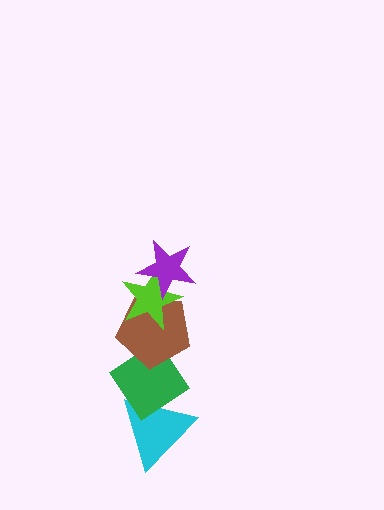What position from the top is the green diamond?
The green diamond is 4th from the top.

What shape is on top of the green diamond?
The brown pentagon is on top of the green diamond.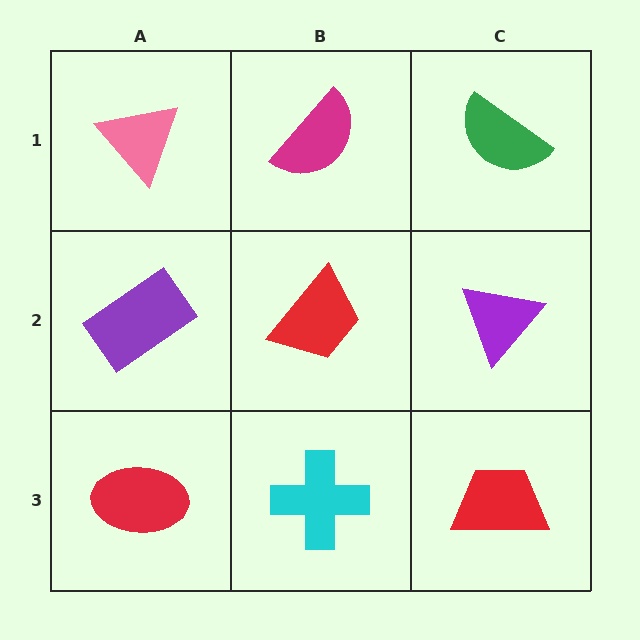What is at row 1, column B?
A magenta semicircle.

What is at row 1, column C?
A green semicircle.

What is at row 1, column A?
A pink triangle.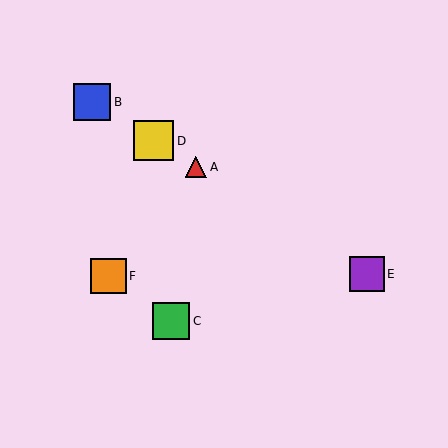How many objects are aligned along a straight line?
4 objects (A, B, D, E) are aligned along a straight line.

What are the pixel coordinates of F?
Object F is at (109, 276).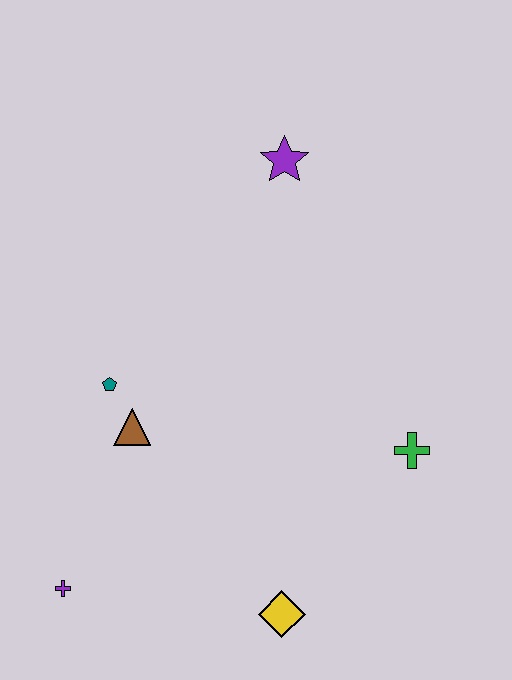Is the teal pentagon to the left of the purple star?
Yes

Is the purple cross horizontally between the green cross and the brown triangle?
No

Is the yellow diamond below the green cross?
Yes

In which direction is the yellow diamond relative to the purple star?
The yellow diamond is below the purple star.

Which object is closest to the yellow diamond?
The green cross is closest to the yellow diamond.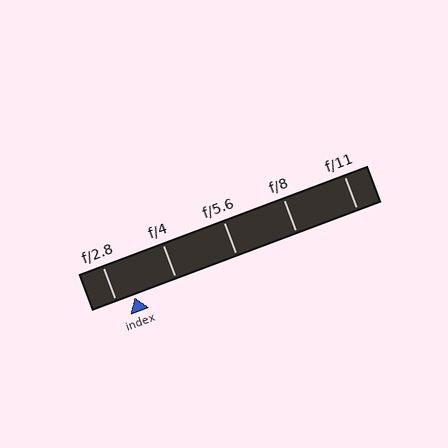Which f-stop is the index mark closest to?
The index mark is closest to f/2.8.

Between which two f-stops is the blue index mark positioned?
The index mark is between f/2.8 and f/4.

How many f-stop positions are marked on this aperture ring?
There are 5 f-stop positions marked.